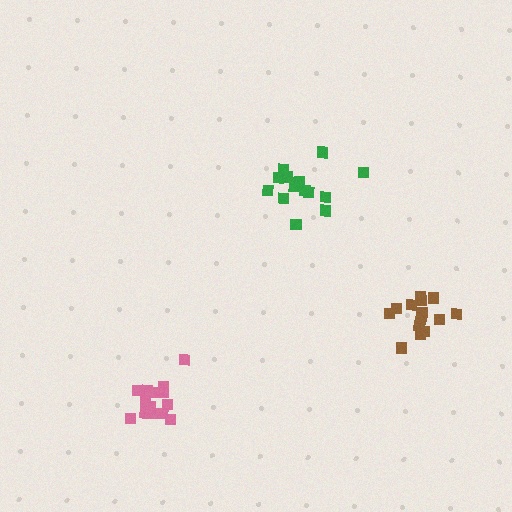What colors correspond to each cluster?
The clusters are colored: green, pink, brown.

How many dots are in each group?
Group 1: 16 dots, Group 2: 15 dots, Group 3: 15 dots (46 total).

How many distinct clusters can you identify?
There are 3 distinct clusters.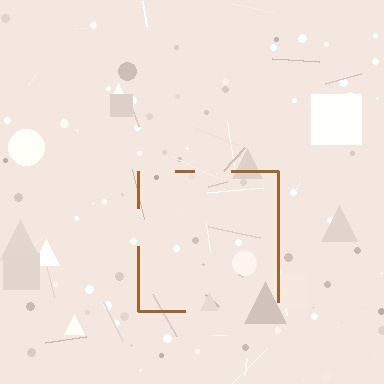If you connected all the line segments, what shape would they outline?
They would outline a square.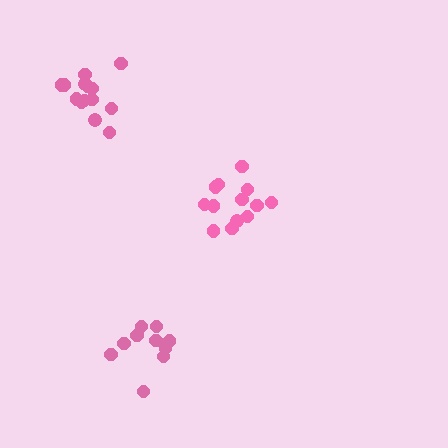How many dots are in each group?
Group 1: 13 dots, Group 2: 10 dots, Group 3: 14 dots (37 total).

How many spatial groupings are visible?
There are 3 spatial groupings.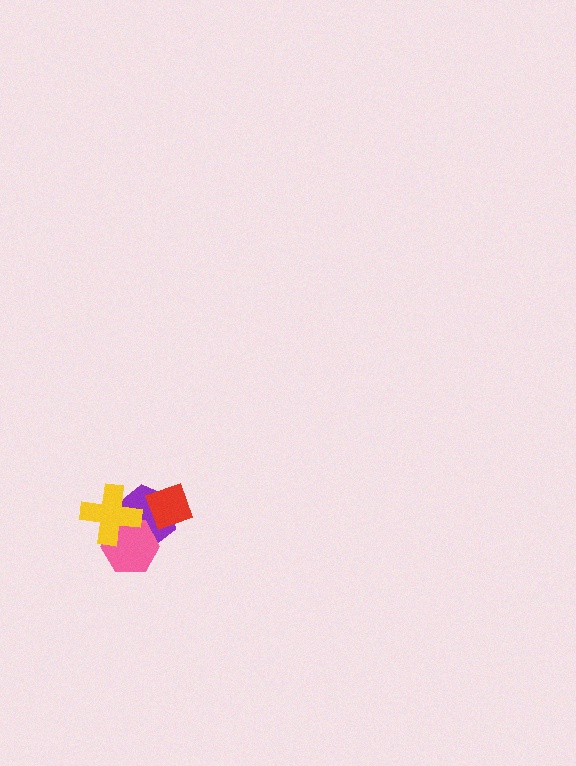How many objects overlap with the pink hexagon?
2 objects overlap with the pink hexagon.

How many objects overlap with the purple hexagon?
3 objects overlap with the purple hexagon.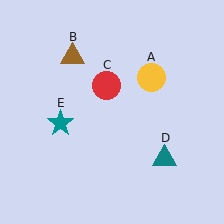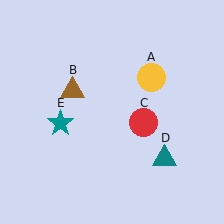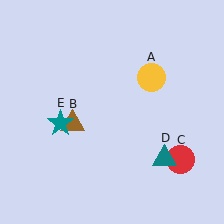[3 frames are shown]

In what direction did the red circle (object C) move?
The red circle (object C) moved down and to the right.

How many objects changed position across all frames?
2 objects changed position: brown triangle (object B), red circle (object C).